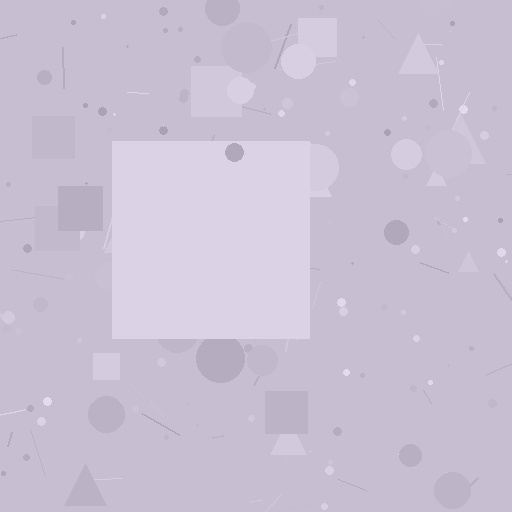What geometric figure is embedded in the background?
A square is embedded in the background.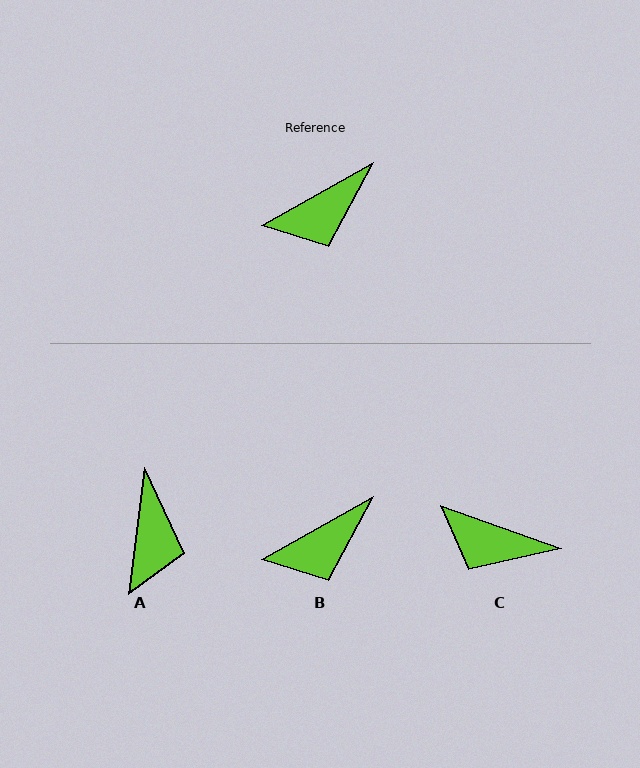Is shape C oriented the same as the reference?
No, it is off by about 49 degrees.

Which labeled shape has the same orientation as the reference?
B.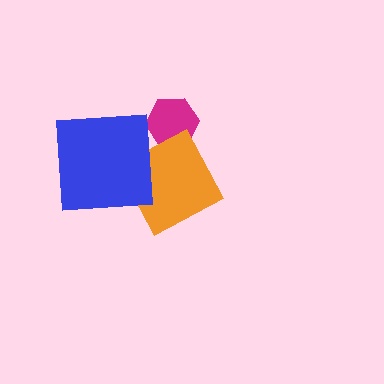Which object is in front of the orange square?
The blue square is in front of the orange square.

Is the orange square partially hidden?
Yes, it is partially covered by another shape.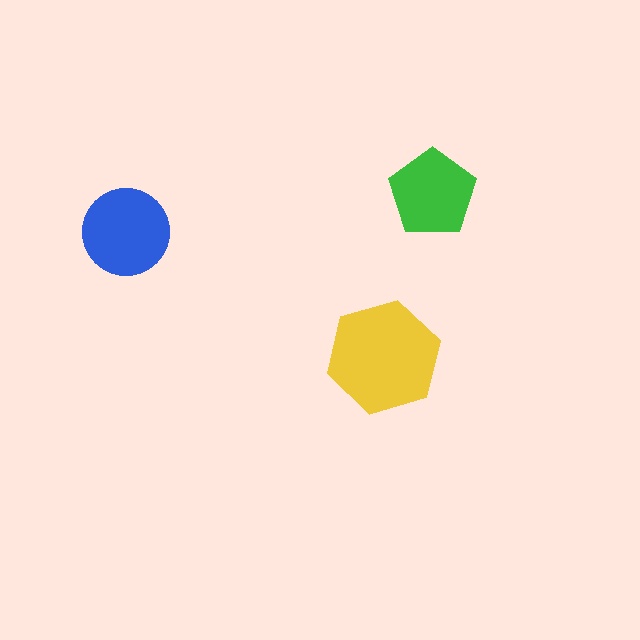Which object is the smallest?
The green pentagon.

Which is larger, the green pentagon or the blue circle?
The blue circle.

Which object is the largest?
The yellow hexagon.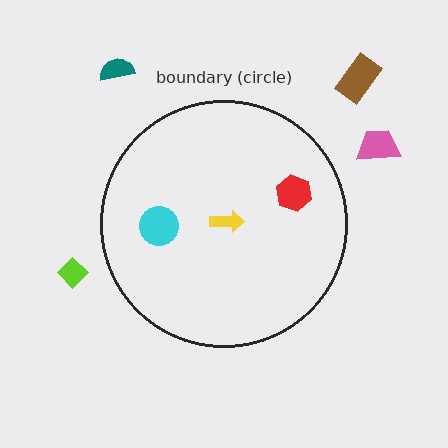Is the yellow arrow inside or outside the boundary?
Inside.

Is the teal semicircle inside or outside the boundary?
Outside.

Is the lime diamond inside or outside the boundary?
Outside.